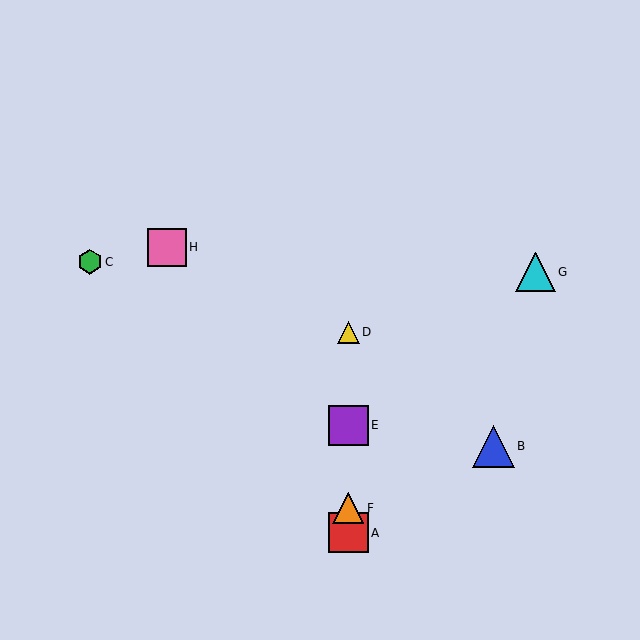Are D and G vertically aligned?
No, D is at x≈348 and G is at x≈535.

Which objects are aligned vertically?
Objects A, D, E, F are aligned vertically.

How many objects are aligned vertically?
4 objects (A, D, E, F) are aligned vertically.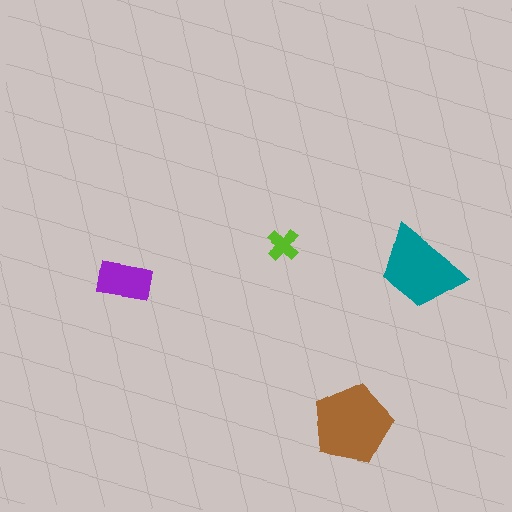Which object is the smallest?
The lime cross.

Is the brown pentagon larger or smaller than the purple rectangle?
Larger.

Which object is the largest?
The brown pentagon.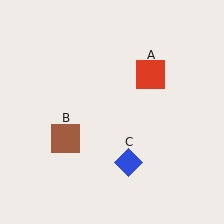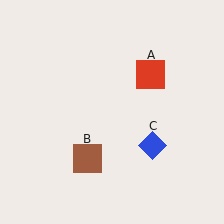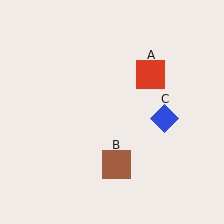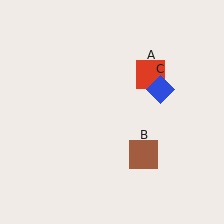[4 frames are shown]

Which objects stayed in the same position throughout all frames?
Red square (object A) remained stationary.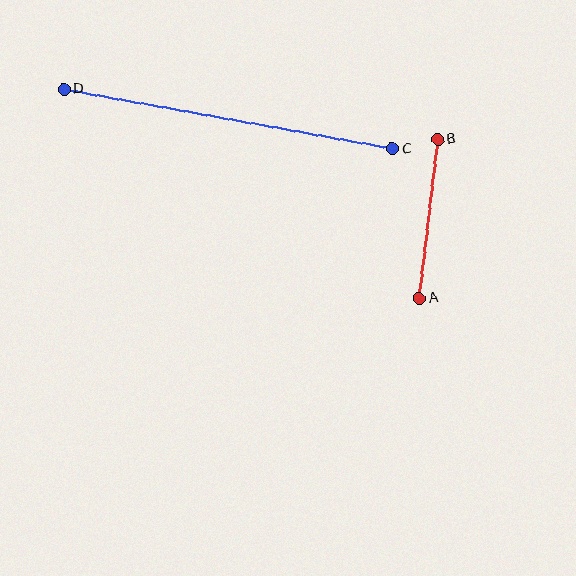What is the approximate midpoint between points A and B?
The midpoint is at approximately (429, 219) pixels.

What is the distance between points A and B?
The distance is approximately 160 pixels.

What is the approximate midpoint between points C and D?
The midpoint is at approximately (228, 119) pixels.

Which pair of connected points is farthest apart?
Points C and D are farthest apart.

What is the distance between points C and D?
The distance is approximately 334 pixels.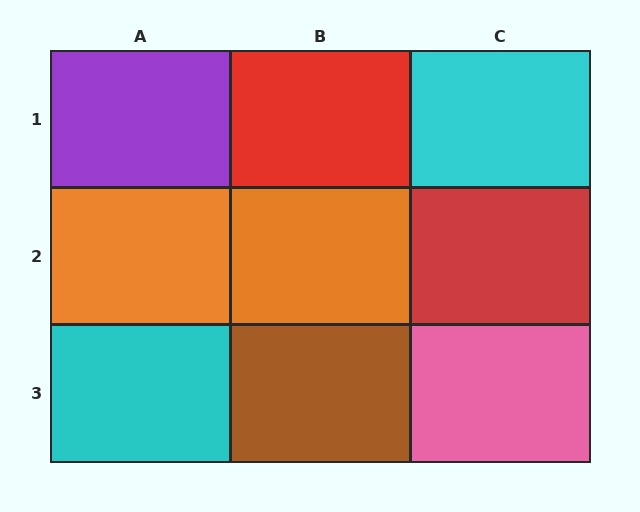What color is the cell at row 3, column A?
Cyan.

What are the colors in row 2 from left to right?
Orange, orange, red.